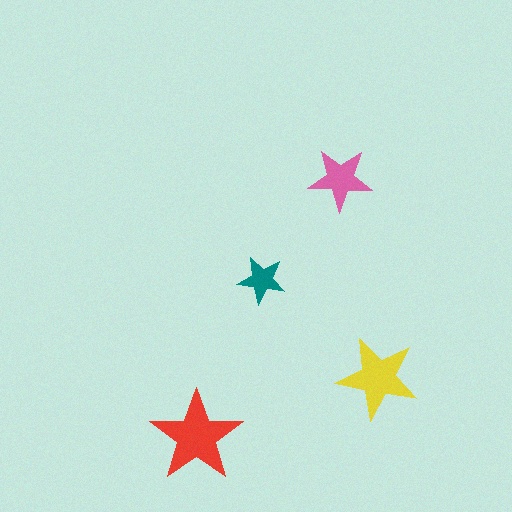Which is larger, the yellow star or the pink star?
The yellow one.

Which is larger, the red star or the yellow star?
The red one.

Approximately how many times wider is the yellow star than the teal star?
About 1.5 times wider.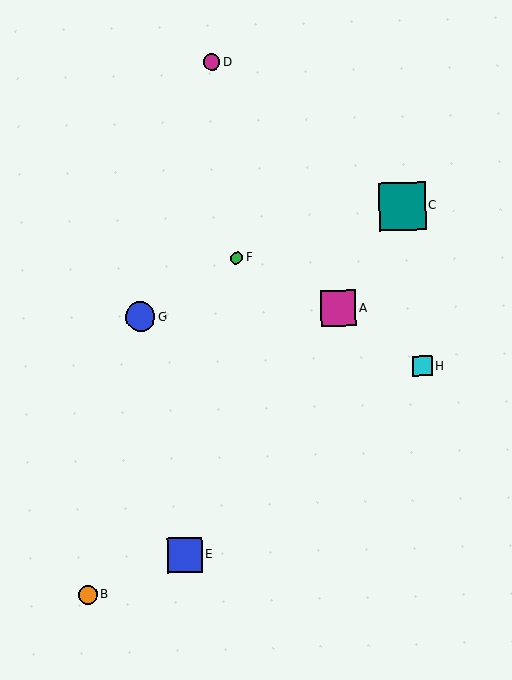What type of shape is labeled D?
Shape D is a magenta circle.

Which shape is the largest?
The teal square (labeled C) is the largest.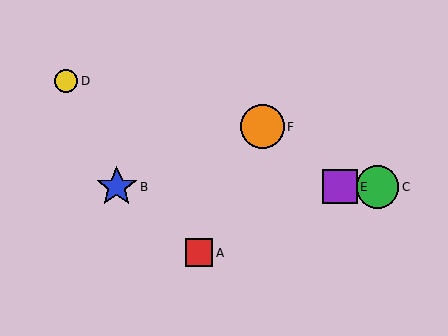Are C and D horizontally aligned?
No, C is at y≈187 and D is at y≈81.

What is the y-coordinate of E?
Object E is at y≈187.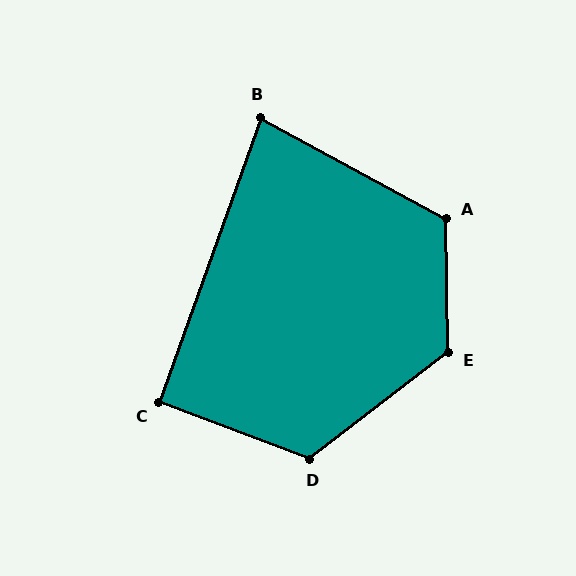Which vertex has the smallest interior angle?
B, at approximately 81 degrees.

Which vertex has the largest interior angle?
E, at approximately 127 degrees.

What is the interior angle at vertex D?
Approximately 122 degrees (obtuse).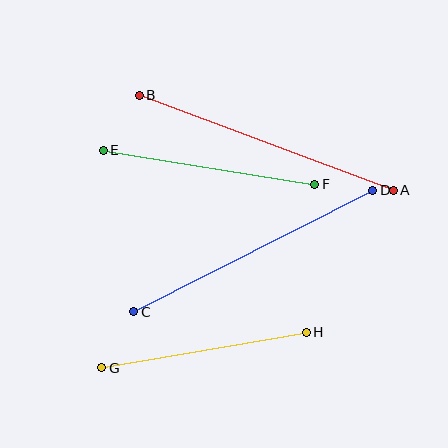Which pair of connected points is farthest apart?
Points A and B are farthest apart.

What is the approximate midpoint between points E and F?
The midpoint is at approximately (209, 167) pixels.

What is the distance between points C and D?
The distance is approximately 268 pixels.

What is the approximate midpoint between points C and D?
The midpoint is at approximately (253, 251) pixels.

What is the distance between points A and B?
The distance is approximately 271 pixels.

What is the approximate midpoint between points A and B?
The midpoint is at approximately (266, 143) pixels.